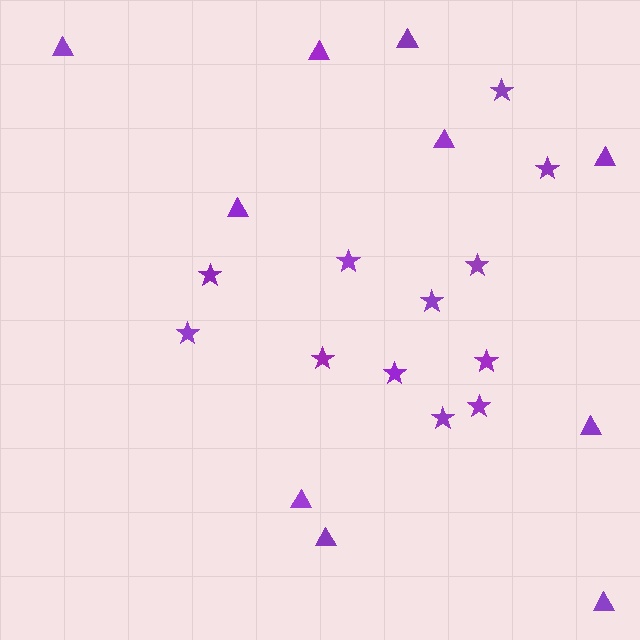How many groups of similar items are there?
There are 2 groups: one group of triangles (10) and one group of stars (12).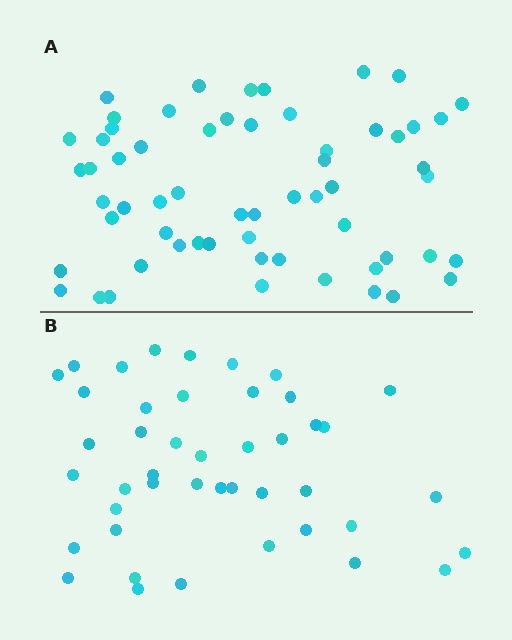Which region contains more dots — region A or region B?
Region A (the top region) has more dots.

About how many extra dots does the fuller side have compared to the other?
Region A has approximately 15 more dots than region B.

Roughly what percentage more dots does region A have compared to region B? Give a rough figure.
About 35% more.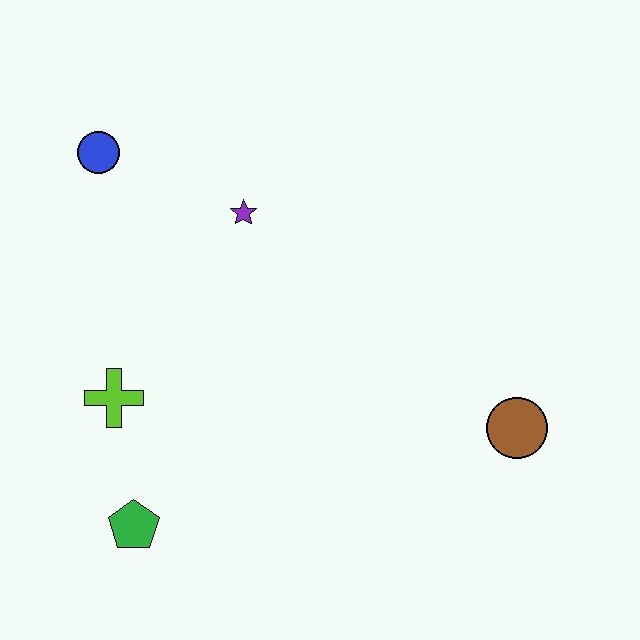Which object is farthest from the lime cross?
The brown circle is farthest from the lime cross.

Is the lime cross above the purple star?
No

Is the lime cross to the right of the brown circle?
No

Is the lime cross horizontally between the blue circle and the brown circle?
Yes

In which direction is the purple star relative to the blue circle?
The purple star is to the right of the blue circle.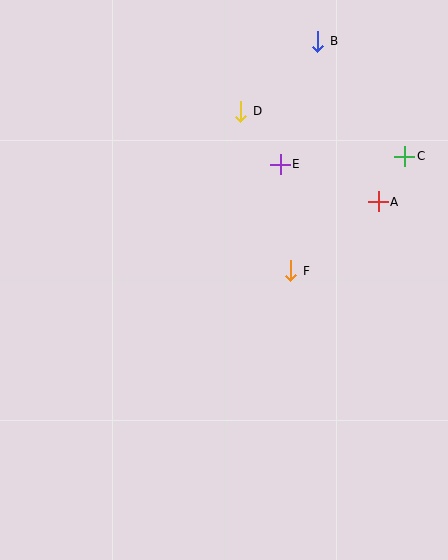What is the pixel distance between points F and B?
The distance between F and B is 231 pixels.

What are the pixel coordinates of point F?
Point F is at (291, 271).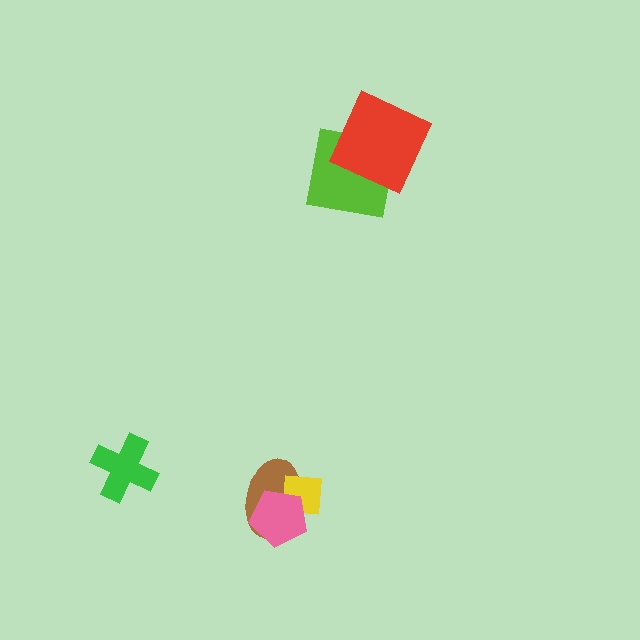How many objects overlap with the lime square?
1 object overlaps with the lime square.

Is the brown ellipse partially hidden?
Yes, it is partially covered by another shape.